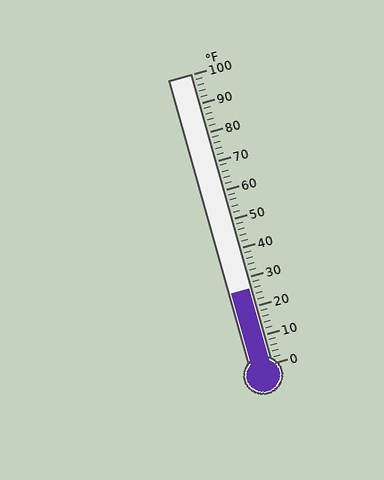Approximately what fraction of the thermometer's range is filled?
The thermometer is filled to approximately 25% of its range.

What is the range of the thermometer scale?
The thermometer scale ranges from 0°F to 100°F.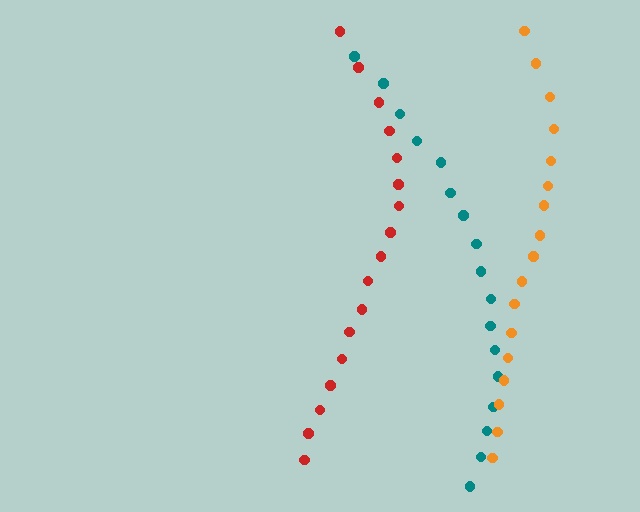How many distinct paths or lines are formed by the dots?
There are 3 distinct paths.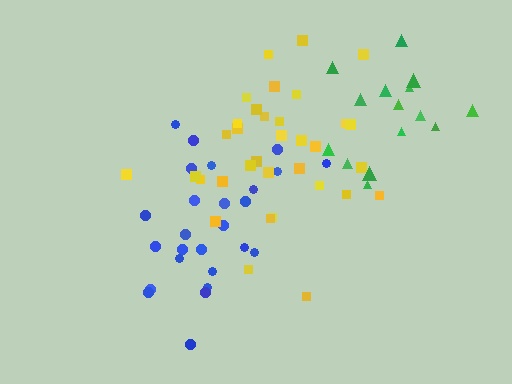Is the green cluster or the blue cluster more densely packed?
Blue.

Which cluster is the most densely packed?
Blue.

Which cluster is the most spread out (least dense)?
Green.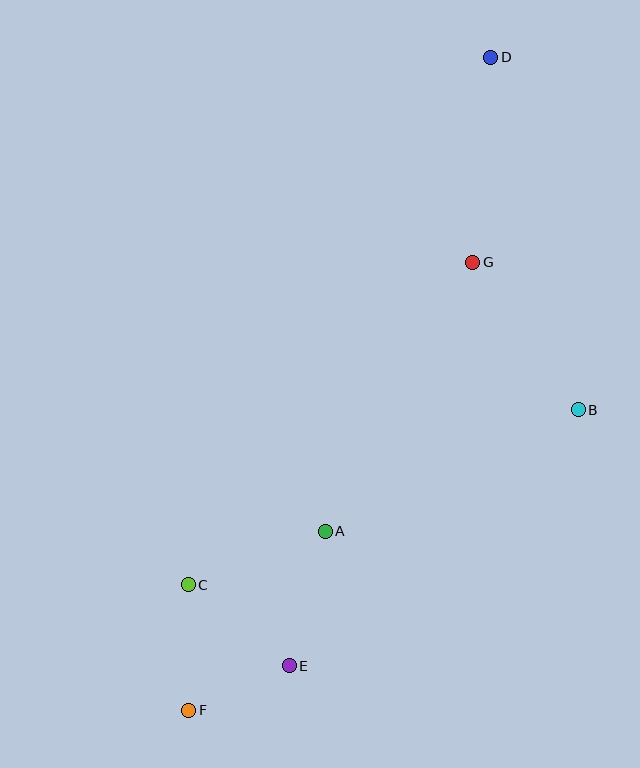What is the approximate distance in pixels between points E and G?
The distance between E and G is approximately 443 pixels.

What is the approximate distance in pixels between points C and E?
The distance between C and E is approximately 129 pixels.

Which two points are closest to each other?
Points E and F are closest to each other.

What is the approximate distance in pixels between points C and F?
The distance between C and F is approximately 126 pixels.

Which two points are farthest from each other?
Points D and F are farthest from each other.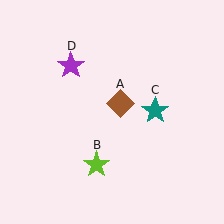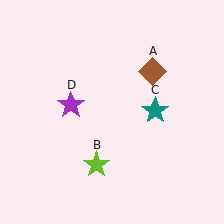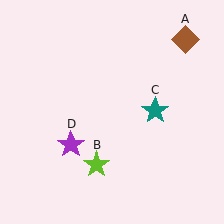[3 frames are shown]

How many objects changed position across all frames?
2 objects changed position: brown diamond (object A), purple star (object D).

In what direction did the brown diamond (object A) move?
The brown diamond (object A) moved up and to the right.